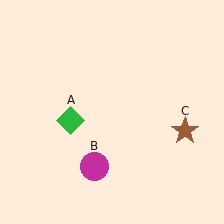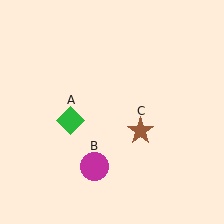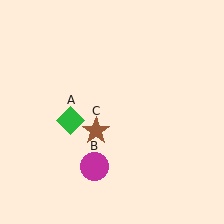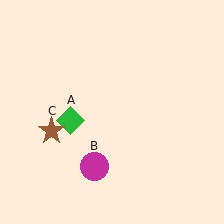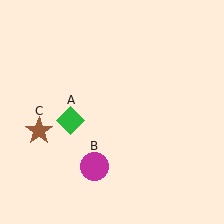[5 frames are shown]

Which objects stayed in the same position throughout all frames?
Green diamond (object A) and magenta circle (object B) remained stationary.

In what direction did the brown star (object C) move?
The brown star (object C) moved left.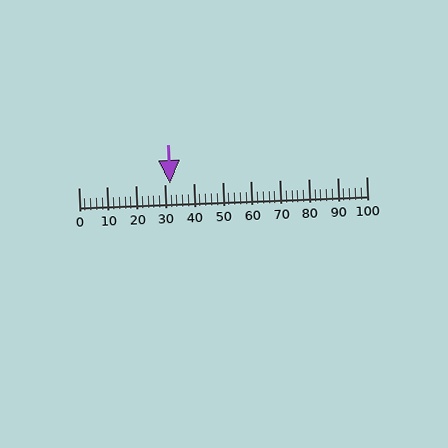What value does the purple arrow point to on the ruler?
The purple arrow points to approximately 32.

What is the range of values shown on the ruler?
The ruler shows values from 0 to 100.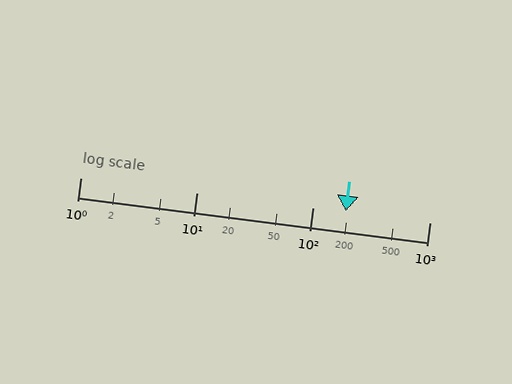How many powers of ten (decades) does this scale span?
The scale spans 3 decades, from 1 to 1000.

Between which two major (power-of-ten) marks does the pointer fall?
The pointer is between 100 and 1000.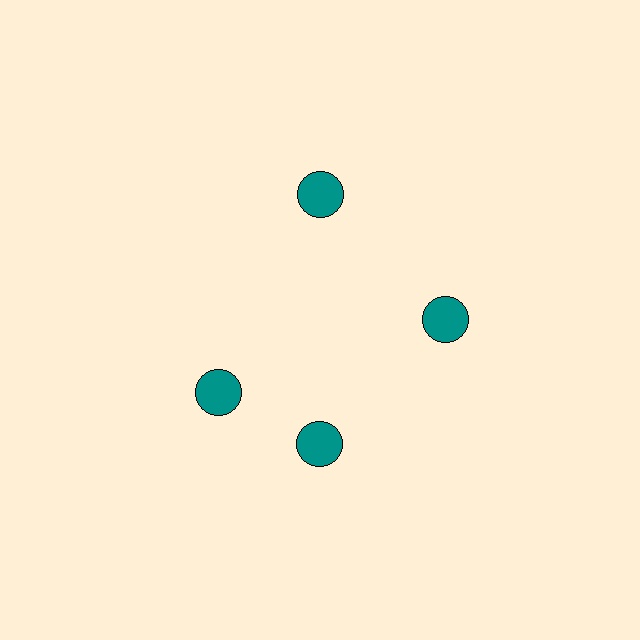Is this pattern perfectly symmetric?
No. The 4 teal circles are arranged in a ring, but one element near the 9 o'clock position is rotated out of alignment along the ring, breaking the 4-fold rotational symmetry.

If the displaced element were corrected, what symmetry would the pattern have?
It would have 4-fold rotational symmetry — the pattern would map onto itself every 90 degrees.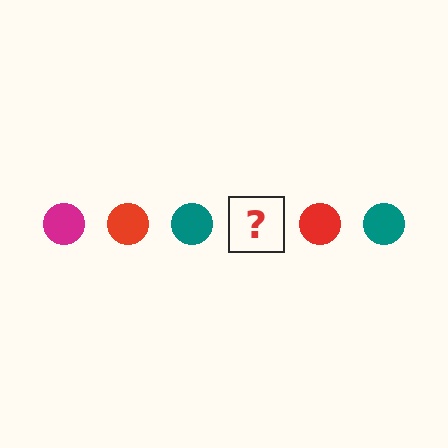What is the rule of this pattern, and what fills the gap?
The rule is that the pattern cycles through magenta, red, teal circles. The gap should be filled with a magenta circle.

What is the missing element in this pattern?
The missing element is a magenta circle.